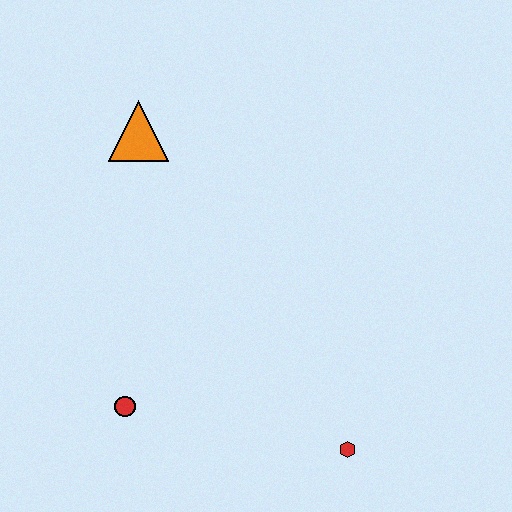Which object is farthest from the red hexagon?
The orange triangle is farthest from the red hexagon.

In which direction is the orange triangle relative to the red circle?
The orange triangle is above the red circle.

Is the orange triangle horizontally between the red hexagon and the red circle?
Yes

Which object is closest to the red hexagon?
The red circle is closest to the red hexagon.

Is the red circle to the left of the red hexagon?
Yes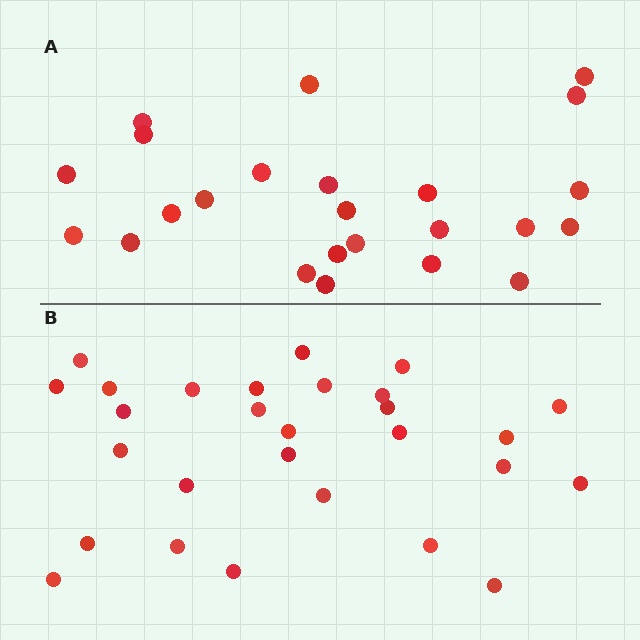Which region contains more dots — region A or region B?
Region B (the bottom region) has more dots.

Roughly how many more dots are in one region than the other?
Region B has about 4 more dots than region A.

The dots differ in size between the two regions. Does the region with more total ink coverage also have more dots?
No. Region A has more total ink coverage because its dots are larger, but region B actually contains more individual dots. Total area can be misleading — the number of items is what matters here.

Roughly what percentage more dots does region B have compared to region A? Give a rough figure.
About 15% more.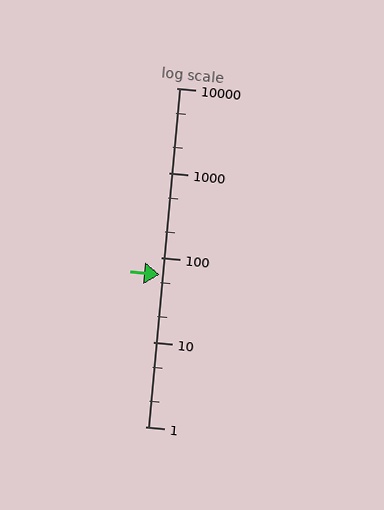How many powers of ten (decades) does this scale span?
The scale spans 4 decades, from 1 to 10000.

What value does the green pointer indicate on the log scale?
The pointer indicates approximately 62.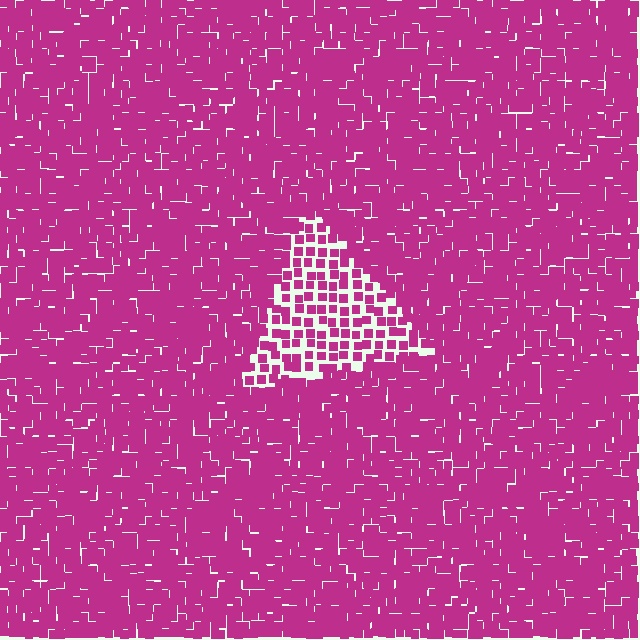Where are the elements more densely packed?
The elements are more densely packed outside the triangle boundary.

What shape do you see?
I see a triangle.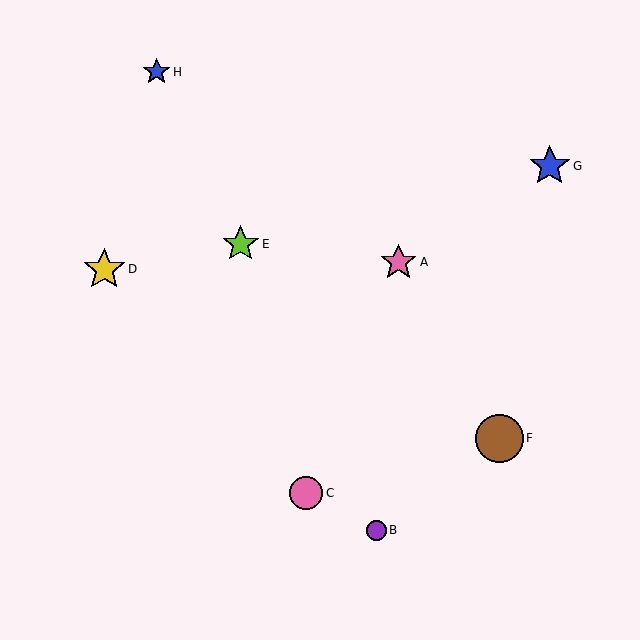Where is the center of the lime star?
The center of the lime star is at (241, 244).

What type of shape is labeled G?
Shape G is a blue star.